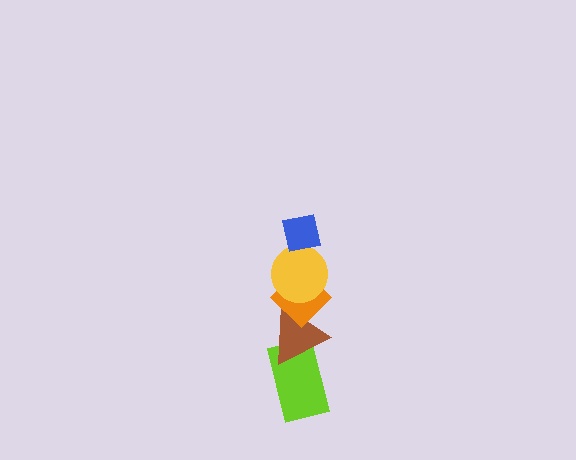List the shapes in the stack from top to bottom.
From top to bottom: the blue square, the yellow circle, the orange diamond, the brown triangle, the lime rectangle.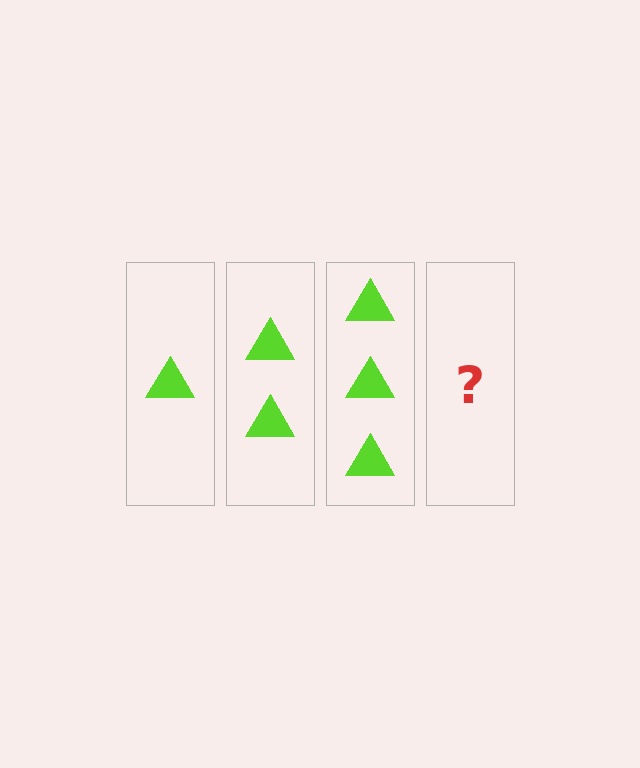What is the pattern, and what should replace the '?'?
The pattern is that each step adds one more triangle. The '?' should be 4 triangles.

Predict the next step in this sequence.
The next step is 4 triangles.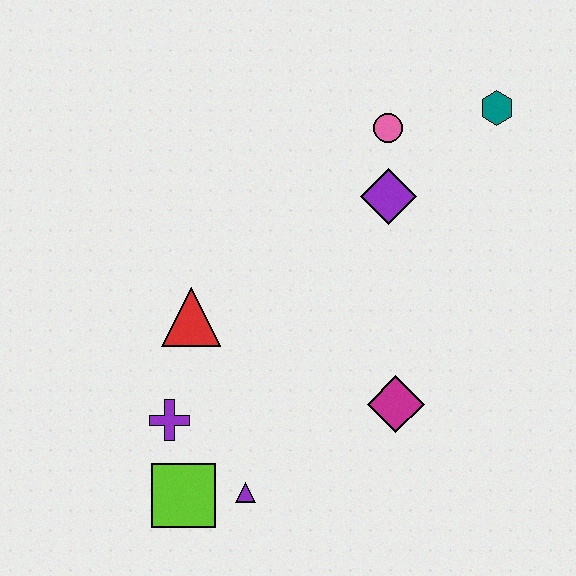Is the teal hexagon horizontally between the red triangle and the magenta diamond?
No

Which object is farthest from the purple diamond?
The lime square is farthest from the purple diamond.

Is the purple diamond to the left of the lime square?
No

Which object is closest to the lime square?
The purple triangle is closest to the lime square.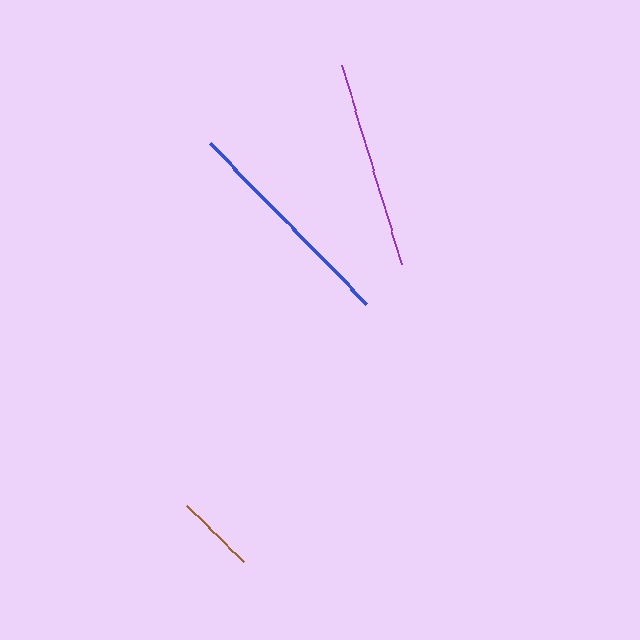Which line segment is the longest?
The blue line is the longest at approximately 224 pixels.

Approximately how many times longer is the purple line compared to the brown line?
The purple line is approximately 2.6 times the length of the brown line.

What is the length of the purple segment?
The purple segment is approximately 207 pixels long.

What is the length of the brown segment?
The brown segment is approximately 79 pixels long.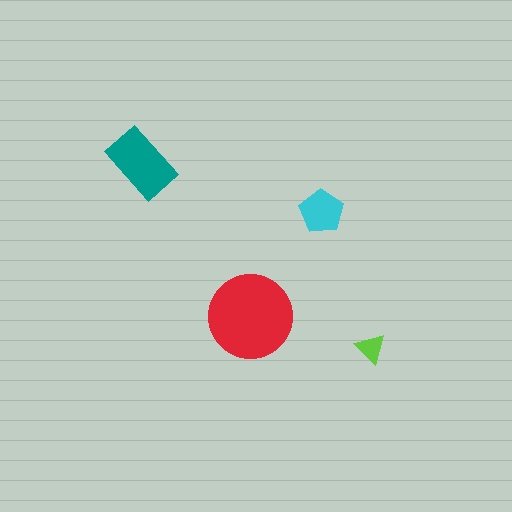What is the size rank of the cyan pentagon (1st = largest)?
3rd.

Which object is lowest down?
The lime triangle is bottommost.